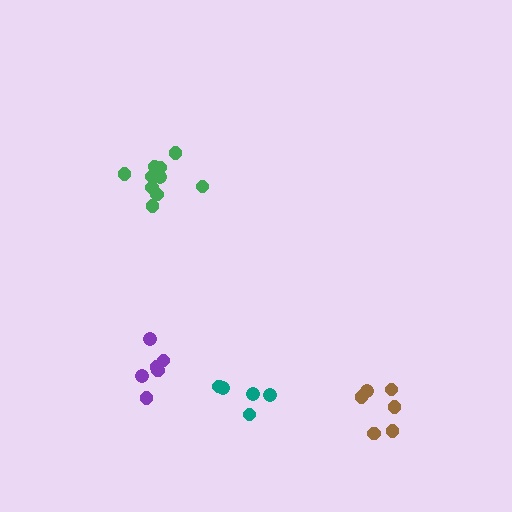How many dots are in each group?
Group 1: 11 dots, Group 2: 6 dots, Group 3: 6 dots, Group 4: 5 dots (28 total).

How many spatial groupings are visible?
There are 4 spatial groupings.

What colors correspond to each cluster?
The clusters are colored: green, purple, brown, teal.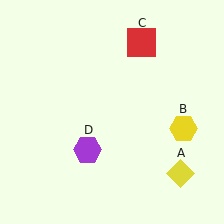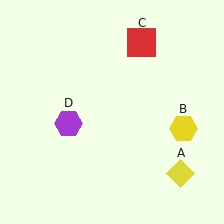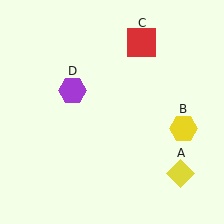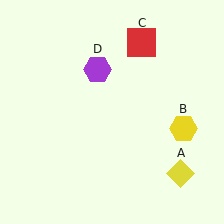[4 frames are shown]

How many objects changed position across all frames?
1 object changed position: purple hexagon (object D).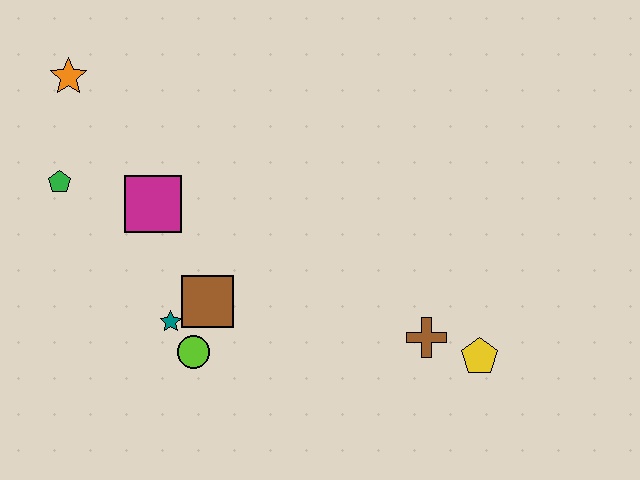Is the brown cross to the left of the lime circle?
No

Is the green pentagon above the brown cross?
Yes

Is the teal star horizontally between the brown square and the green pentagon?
Yes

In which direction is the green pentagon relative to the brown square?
The green pentagon is to the left of the brown square.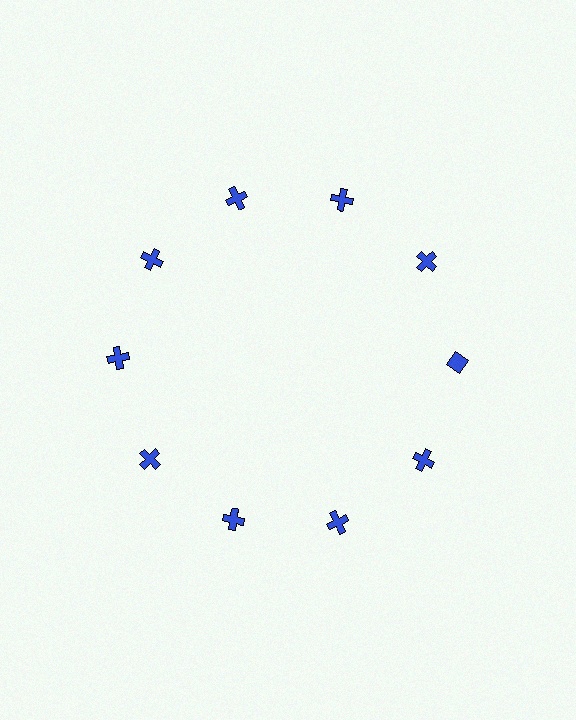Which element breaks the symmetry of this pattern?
The blue diamond at roughly the 3 o'clock position breaks the symmetry. All other shapes are blue crosses.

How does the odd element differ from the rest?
It has a different shape: diamond instead of cross.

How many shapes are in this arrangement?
There are 10 shapes arranged in a ring pattern.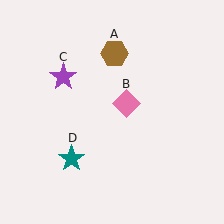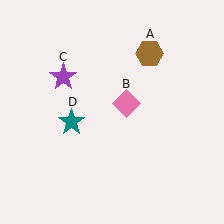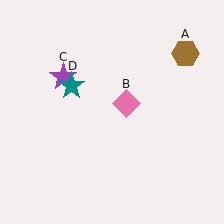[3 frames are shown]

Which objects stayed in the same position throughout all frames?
Pink diamond (object B) and purple star (object C) remained stationary.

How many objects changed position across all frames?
2 objects changed position: brown hexagon (object A), teal star (object D).